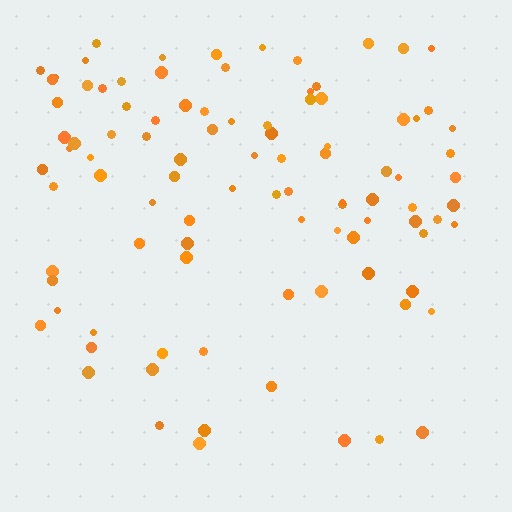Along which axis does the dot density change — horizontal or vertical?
Vertical.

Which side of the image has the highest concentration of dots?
The top.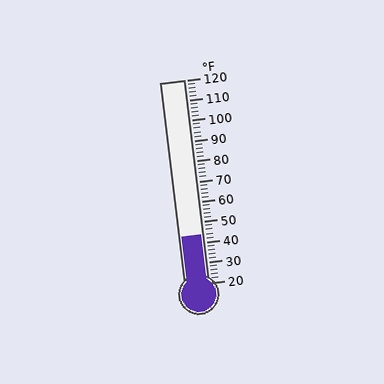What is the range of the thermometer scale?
The thermometer scale ranges from 20°F to 120°F.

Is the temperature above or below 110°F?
The temperature is below 110°F.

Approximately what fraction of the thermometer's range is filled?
The thermometer is filled to approximately 25% of its range.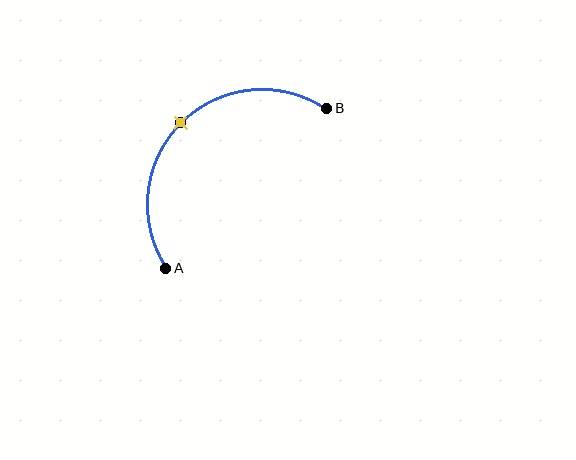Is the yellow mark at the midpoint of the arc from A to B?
Yes. The yellow mark lies on the arc at equal arc-length from both A and B — it is the arc midpoint.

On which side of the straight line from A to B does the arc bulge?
The arc bulges above and to the left of the straight line connecting A and B.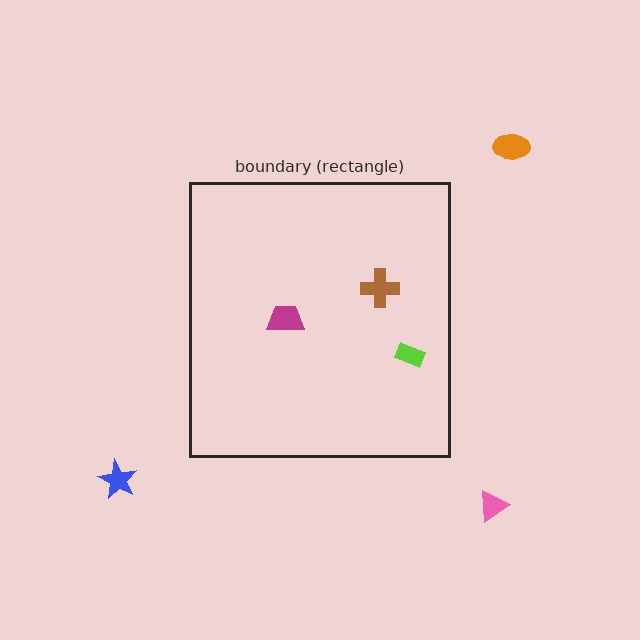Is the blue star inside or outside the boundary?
Outside.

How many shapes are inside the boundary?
3 inside, 3 outside.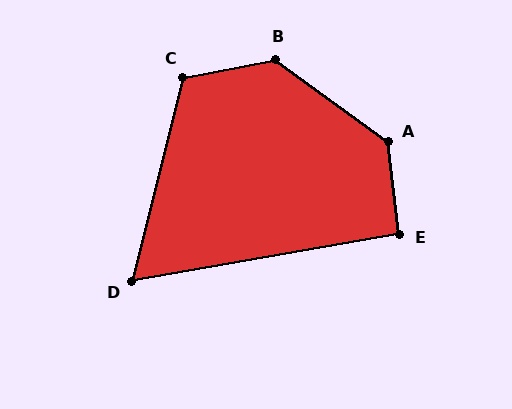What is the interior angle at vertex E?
Approximately 93 degrees (approximately right).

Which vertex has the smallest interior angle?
D, at approximately 66 degrees.